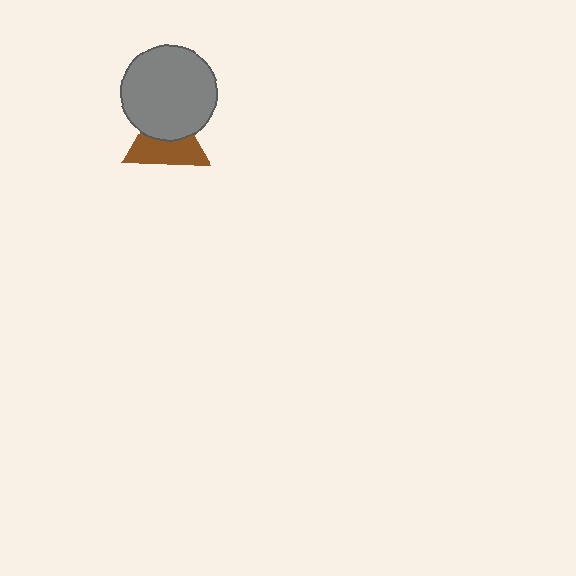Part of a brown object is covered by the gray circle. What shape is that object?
It is a triangle.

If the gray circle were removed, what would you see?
You would see the complete brown triangle.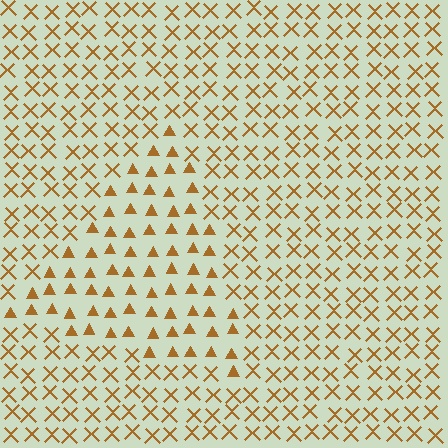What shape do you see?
I see a triangle.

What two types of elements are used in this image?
The image uses triangles inside the triangle region and X marks outside it.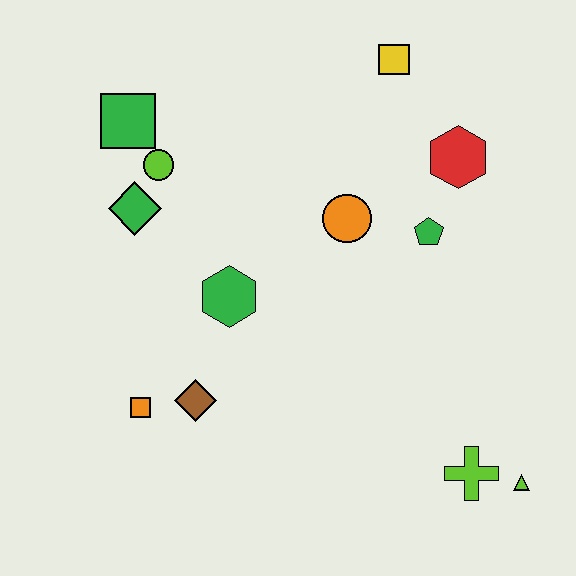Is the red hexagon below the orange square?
No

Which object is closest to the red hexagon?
The green pentagon is closest to the red hexagon.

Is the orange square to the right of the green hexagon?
No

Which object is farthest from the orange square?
The yellow square is farthest from the orange square.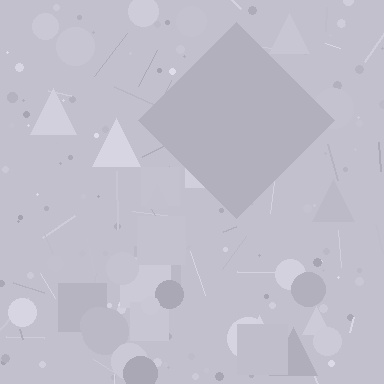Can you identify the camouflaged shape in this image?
The camouflaged shape is a diamond.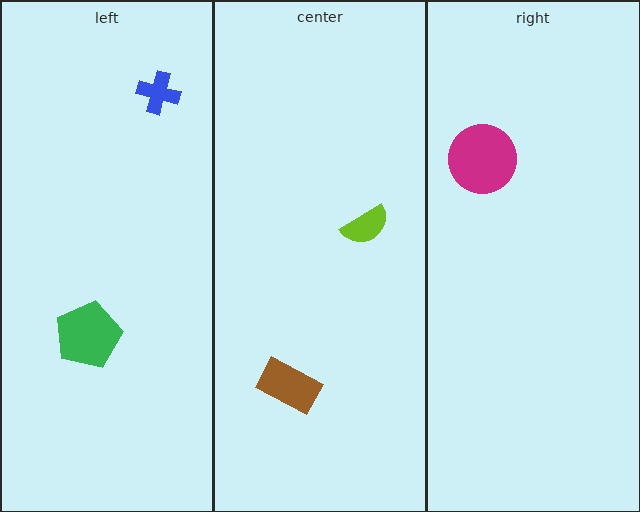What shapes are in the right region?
The magenta circle.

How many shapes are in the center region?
2.